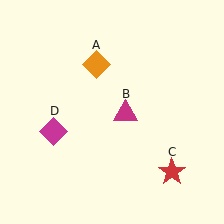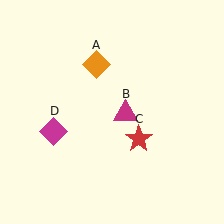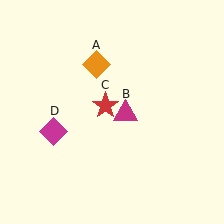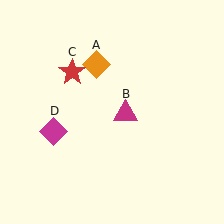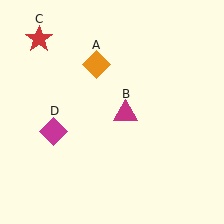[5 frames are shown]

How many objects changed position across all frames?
1 object changed position: red star (object C).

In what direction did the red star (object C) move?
The red star (object C) moved up and to the left.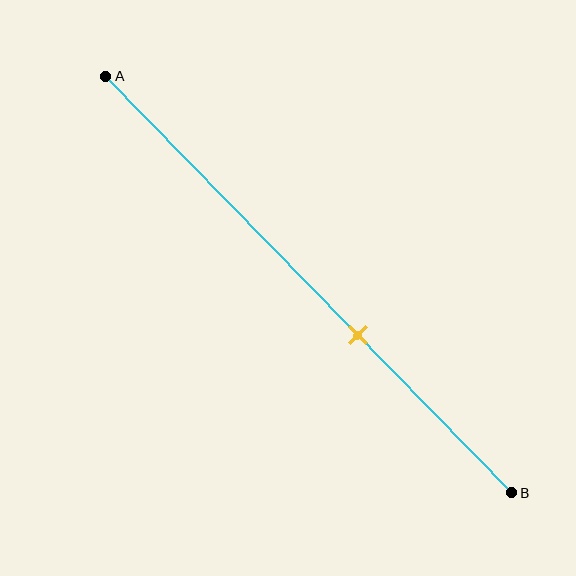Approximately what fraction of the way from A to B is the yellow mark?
The yellow mark is approximately 60% of the way from A to B.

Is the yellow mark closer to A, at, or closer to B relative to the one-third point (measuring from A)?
The yellow mark is closer to point B than the one-third point of segment AB.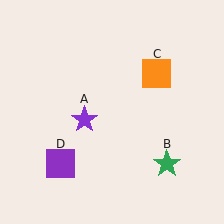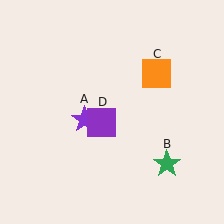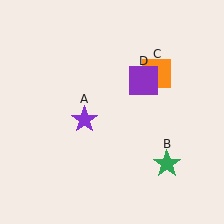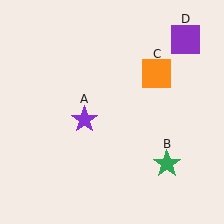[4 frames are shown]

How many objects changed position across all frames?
1 object changed position: purple square (object D).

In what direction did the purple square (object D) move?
The purple square (object D) moved up and to the right.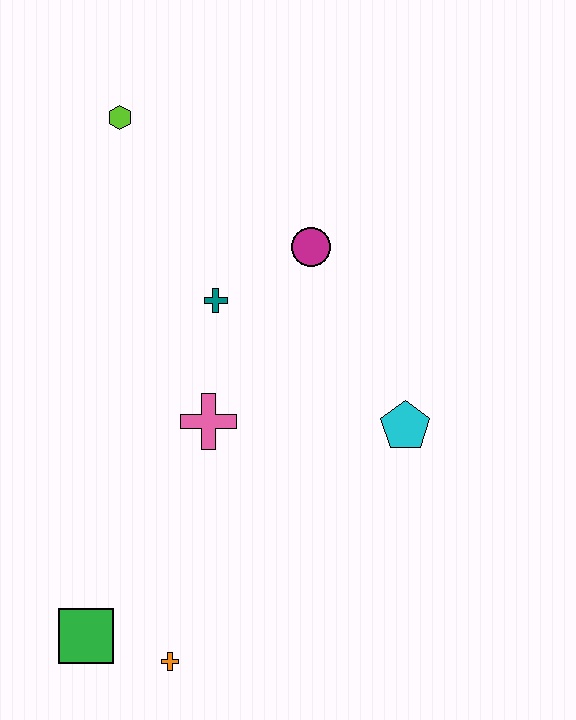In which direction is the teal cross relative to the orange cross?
The teal cross is above the orange cross.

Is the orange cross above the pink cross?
No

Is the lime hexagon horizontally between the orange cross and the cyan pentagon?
No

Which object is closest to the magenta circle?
The teal cross is closest to the magenta circle.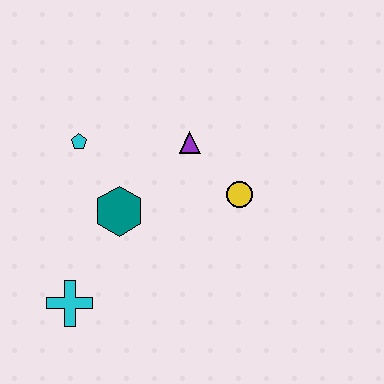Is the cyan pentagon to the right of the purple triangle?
No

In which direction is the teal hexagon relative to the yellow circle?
The teal hexagon is to the left of the yellow circle.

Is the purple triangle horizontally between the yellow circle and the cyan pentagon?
Yes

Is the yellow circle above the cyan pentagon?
No